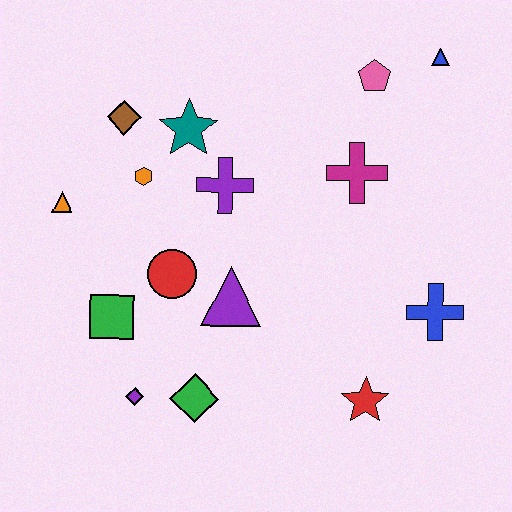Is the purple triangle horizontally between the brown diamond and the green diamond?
No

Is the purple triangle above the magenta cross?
No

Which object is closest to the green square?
The red circle is closest to the green square.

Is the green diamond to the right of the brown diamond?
Yes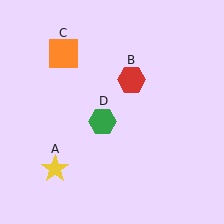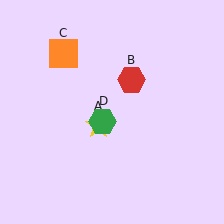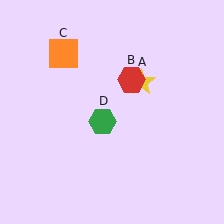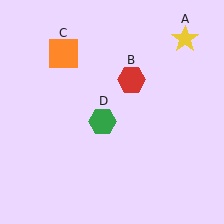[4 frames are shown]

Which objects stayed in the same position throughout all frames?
Red hexagon (object B) and orange square (object C) and green hexagon (object D) remained stationary.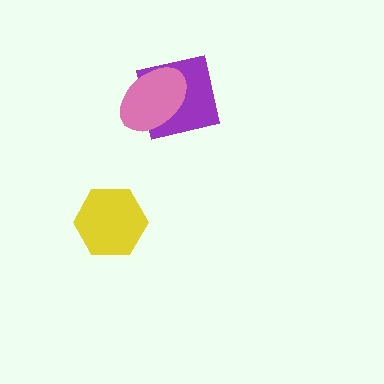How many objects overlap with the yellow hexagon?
0 objects overlap with the yellow hexagon.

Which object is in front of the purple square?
The pink ellipse is in front of the purple square.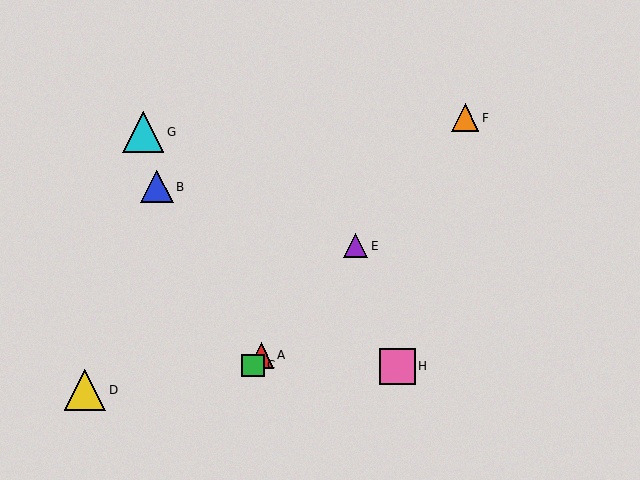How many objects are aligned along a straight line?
4 objects (A, C, E, F) are aligned along a straight line.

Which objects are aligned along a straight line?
Objects A, C, E, F are aligned along a straight line.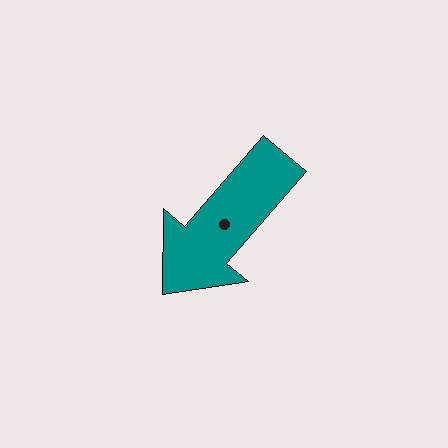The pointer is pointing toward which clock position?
Roughly 7 o'clock.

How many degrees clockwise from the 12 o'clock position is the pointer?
Approximately 221 degrees.